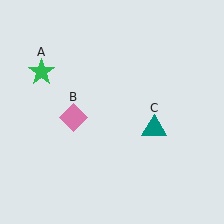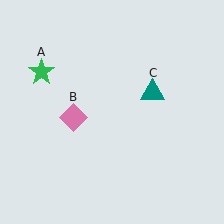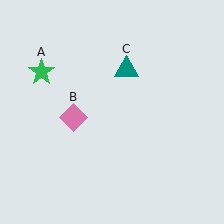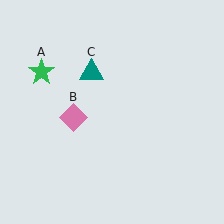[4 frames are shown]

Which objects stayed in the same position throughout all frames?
Green star (object A) and pink diamond (object B) remained stationary.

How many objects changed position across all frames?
1 object changed position: teal triangle (object C).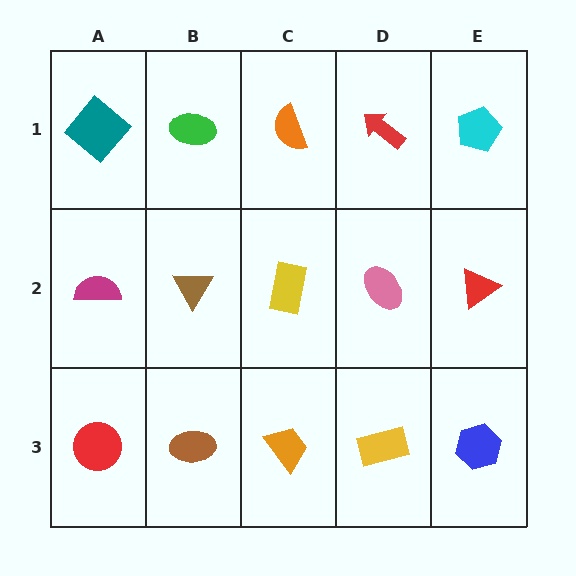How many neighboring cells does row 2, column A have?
3.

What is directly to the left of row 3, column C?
A brown ellipse.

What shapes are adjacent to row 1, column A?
A magenta semicircle (row 2, column A), a green ellipse (row 1, column B).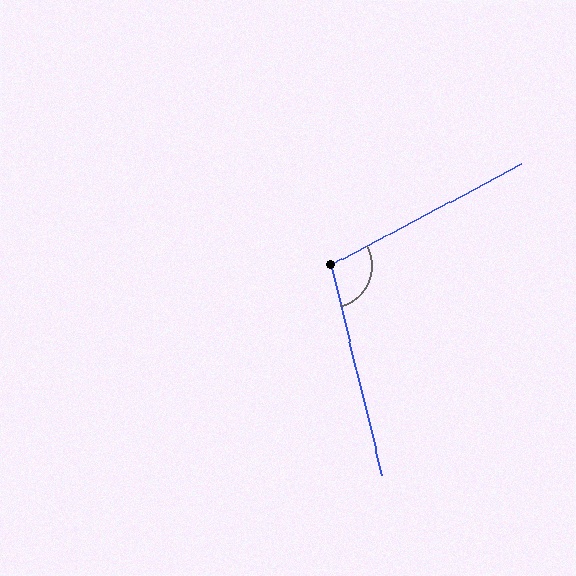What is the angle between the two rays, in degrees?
Approximately 104 degrees.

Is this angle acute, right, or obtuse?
It is obtuse.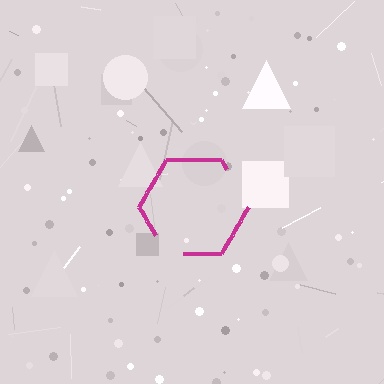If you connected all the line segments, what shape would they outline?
They would outline a hexagon.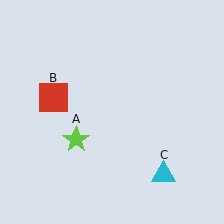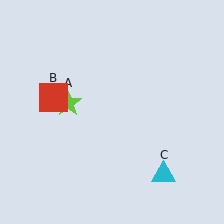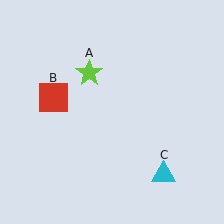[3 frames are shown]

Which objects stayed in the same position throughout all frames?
Red square (object B) and cyan triangle (object C) remained stationary.